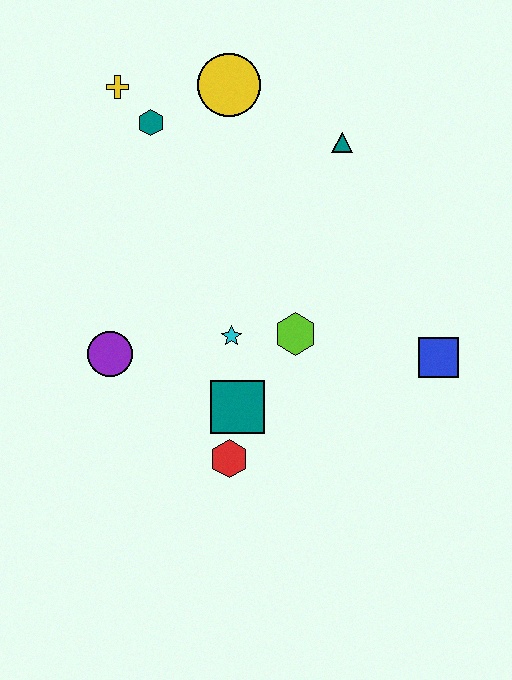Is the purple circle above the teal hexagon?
No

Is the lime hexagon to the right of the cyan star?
Yes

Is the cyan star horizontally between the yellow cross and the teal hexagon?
No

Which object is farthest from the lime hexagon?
The yellow cross is farthest from the lime hexagon.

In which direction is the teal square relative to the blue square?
The teal square is to the left of the blue square.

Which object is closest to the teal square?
The red hexagon is closest to the teal square.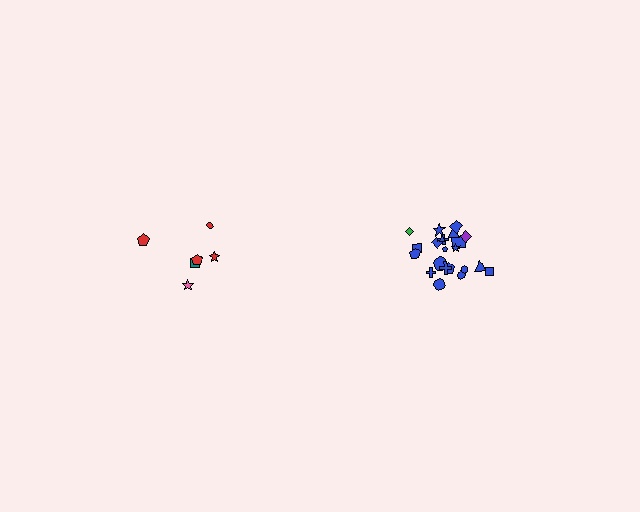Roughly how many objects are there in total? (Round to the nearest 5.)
Roughly 30 objects in total.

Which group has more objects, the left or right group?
The right group.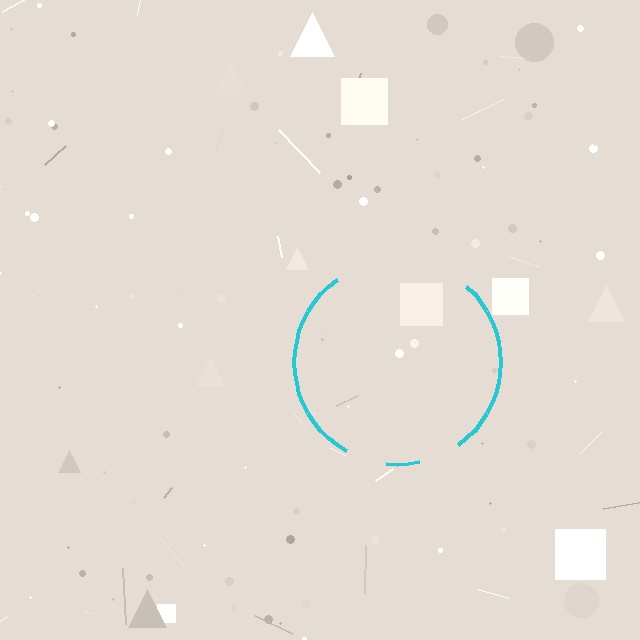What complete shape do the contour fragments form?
The contour fragments form a circle.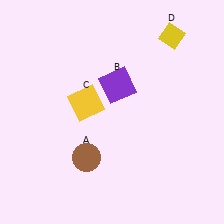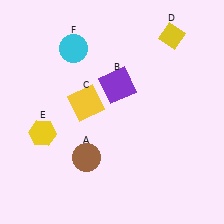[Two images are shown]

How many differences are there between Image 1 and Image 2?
There are 2 differences between the two images.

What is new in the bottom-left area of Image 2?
A yellow hexagon (E) was added in the bottom-left area of Image 2.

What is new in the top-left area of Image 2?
A cyan circle (F) was added in the top-left area of Image 2.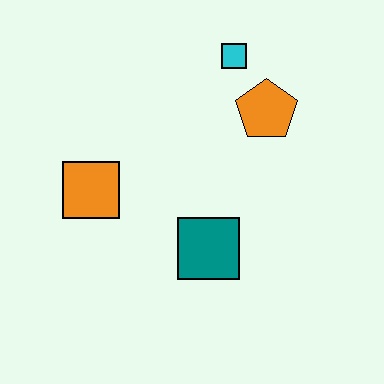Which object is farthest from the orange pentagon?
The orange square is farthest from the orange pentagon.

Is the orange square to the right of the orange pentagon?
No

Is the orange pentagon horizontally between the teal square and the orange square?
No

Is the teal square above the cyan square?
No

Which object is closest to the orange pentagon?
The cyan square is closest to the orange pentagon.